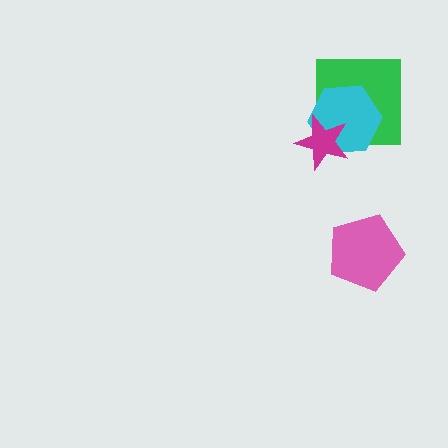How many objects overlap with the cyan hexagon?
2 objects overlap with the cyan hexagon.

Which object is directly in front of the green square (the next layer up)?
The cyan hexagon is directly in front of the green square.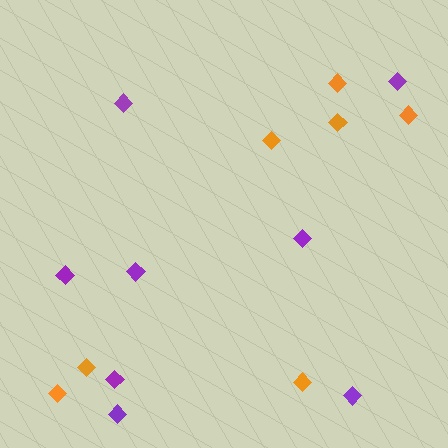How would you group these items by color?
There are 2 groups: one group of purple diamonds (8) and one group of orange diamonds (7).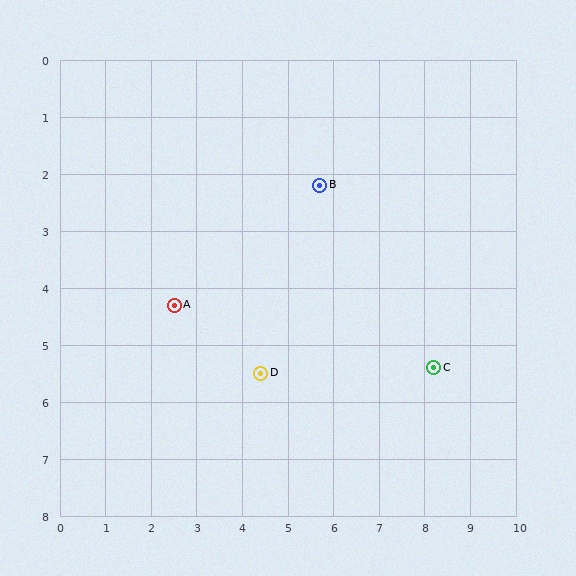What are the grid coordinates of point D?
Point D is at approximately (4.4, 5.5).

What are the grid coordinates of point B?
Point B is at approximately (5.7, 2.2).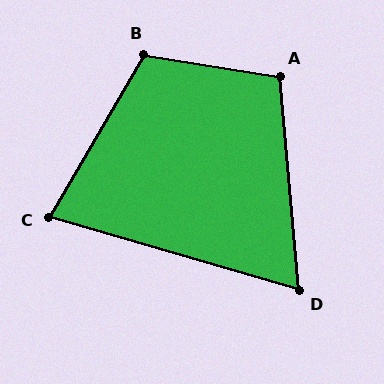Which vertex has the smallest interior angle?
D, at approximately 69 degrees.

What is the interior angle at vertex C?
Approximately 76 degrees (acute).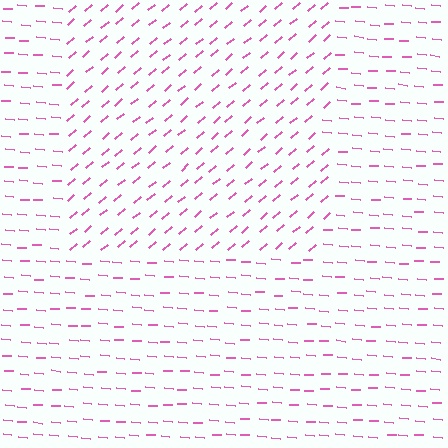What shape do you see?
I see a rectangle.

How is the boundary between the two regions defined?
The boundary is defined purely by a change in line orientation (approximately 45 degrees difference). All lines are the same color and thickness.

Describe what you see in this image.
The image is filled with small pink line segments. A rectangle region in the image has lines oriented differently from the surrounding lines, creating a visible texture boundary.